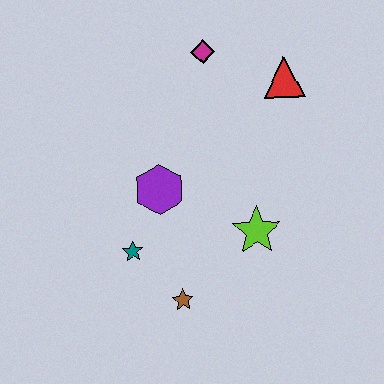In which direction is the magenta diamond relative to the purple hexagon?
The magenta diamond is above the purple hexagon.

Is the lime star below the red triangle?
Yes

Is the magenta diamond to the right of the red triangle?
No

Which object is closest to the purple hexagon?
The teal star is closest to the purple hexagon.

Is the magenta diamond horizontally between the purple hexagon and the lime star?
Yes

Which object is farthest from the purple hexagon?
The red triangle is farthest from the purple hexagon.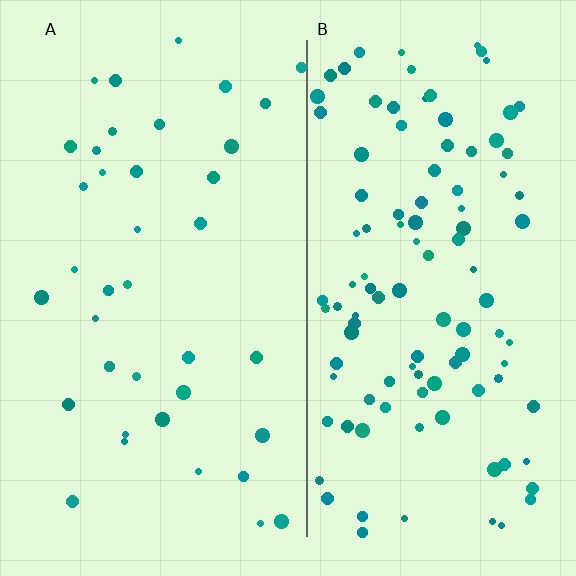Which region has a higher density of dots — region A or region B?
B (the right).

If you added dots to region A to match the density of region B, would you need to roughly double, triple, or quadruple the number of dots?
Approximately triple.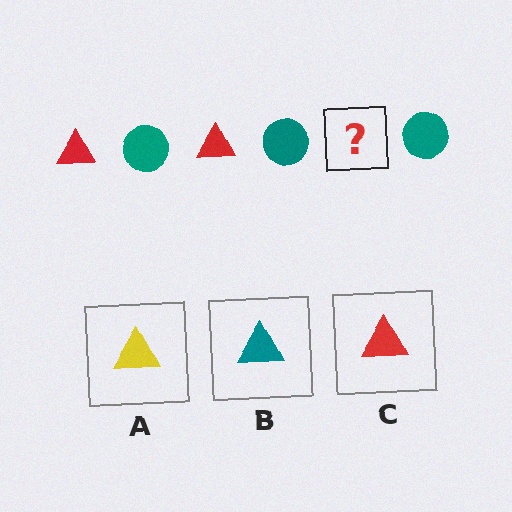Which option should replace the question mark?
Option C.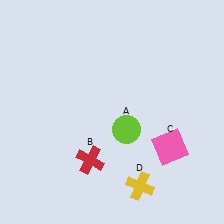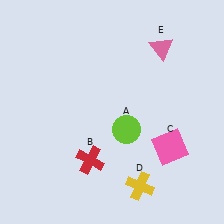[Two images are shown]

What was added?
A pink triangle (E) was added in Image 2.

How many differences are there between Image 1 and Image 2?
There is 1 difference between the two images.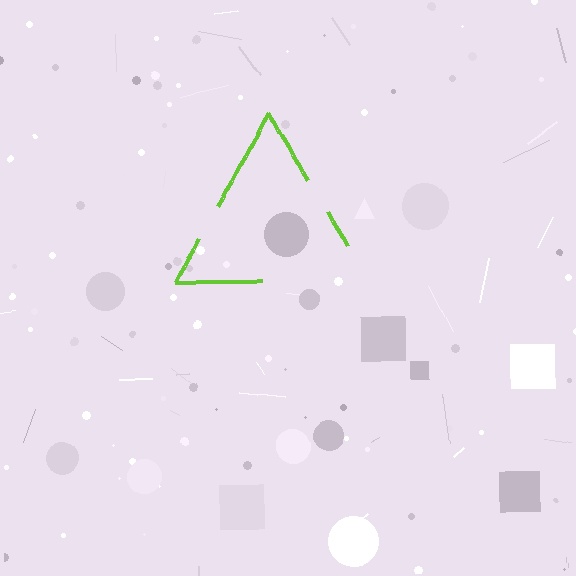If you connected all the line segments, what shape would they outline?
They would outline a triangle.